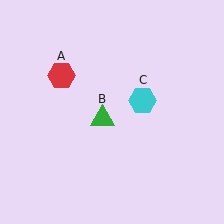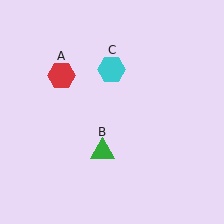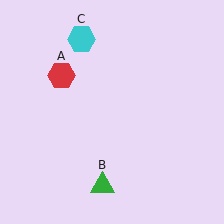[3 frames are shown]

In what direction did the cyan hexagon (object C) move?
The cyan hexagon (object C) moved up and to the left.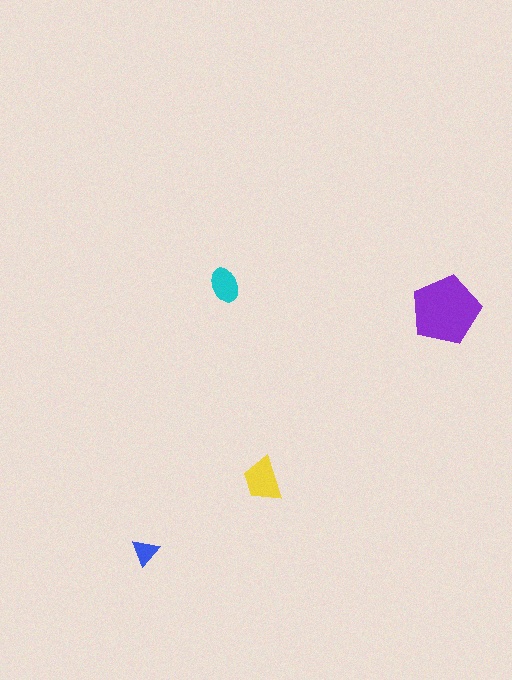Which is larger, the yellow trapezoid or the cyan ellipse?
The yellow trapezoid.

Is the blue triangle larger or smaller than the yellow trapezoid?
Smaller.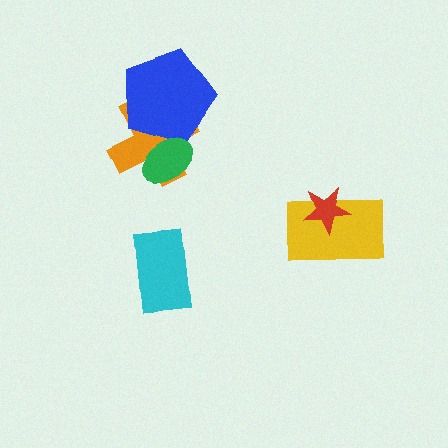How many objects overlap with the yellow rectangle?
1 object overlaps with the yellow rectangle.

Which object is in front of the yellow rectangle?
The red star is in front of the yellow rectangle.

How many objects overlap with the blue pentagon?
2 objects overlap with the blue pentagon.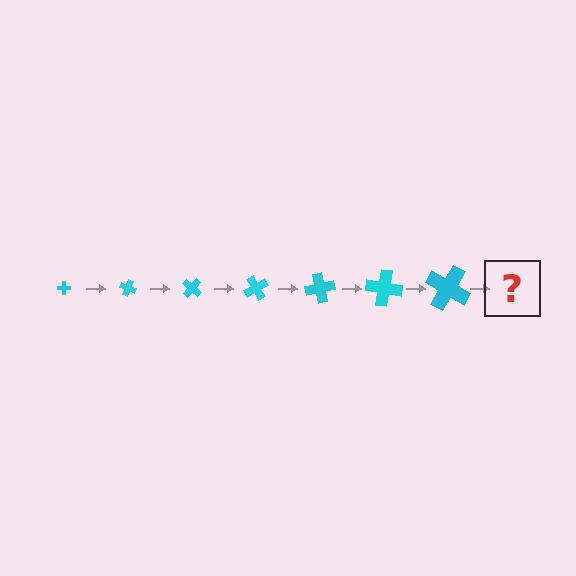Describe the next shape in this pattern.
It should be a cross, larger than the previous one and rotated 140 degrees from the start.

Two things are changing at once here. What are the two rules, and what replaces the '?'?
The two rules are that the cross grows larger each step and it rotates 20 degrees each step. The '?' should be a cross, larger than the previous one and rotated 140 degrees from the start.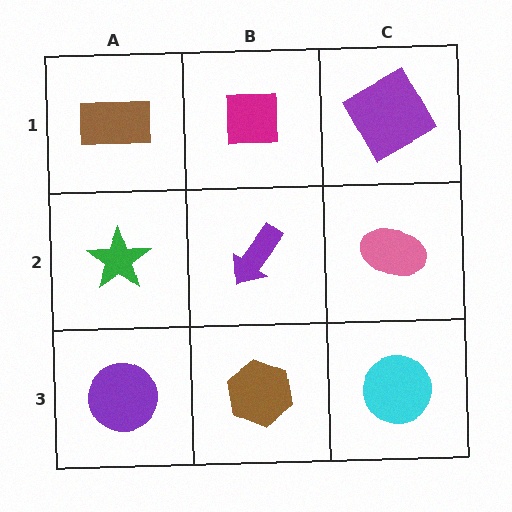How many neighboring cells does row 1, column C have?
2.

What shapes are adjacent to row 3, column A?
A green star (row 2, column A), a brown hexagon (row 3, column B).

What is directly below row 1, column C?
A pink ellipse.